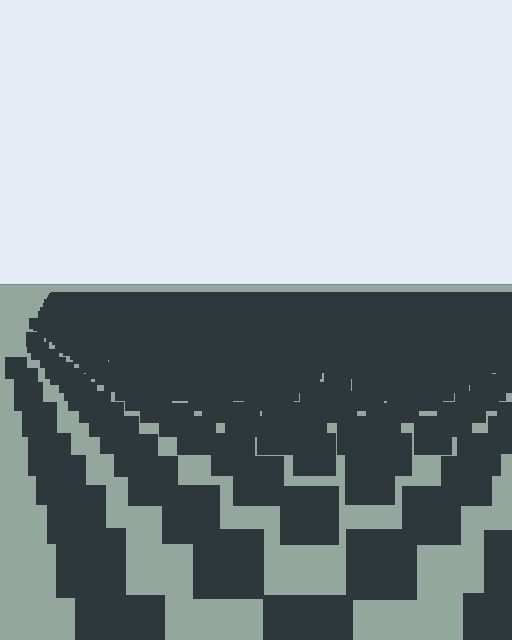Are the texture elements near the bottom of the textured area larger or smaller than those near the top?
Larger. Near the bottom, elements are closer to the viewer and appear at a bigger on-screen size.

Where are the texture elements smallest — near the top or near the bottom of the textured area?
Near the top.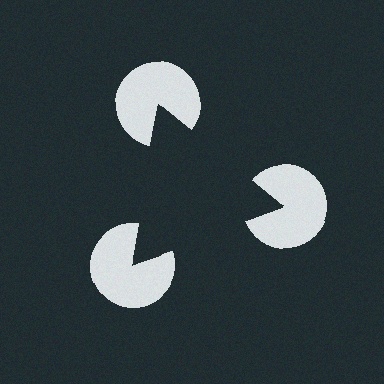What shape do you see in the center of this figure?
An illusory triangle — its edges are inferred from the aligned wedge cuts in the pac-man discs, not physically drawn.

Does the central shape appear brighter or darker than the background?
It typically appears slightly darker than the background, even though no actual brightness change is drawn.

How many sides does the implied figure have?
3 sides.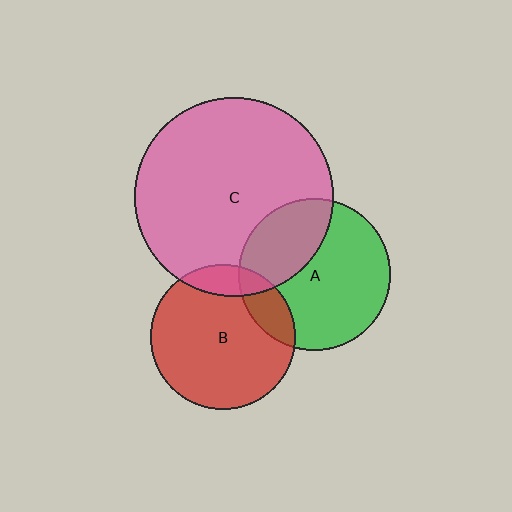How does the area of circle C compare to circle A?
Approximately 1.7 times.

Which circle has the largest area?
Circle C (pink).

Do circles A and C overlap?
Yes.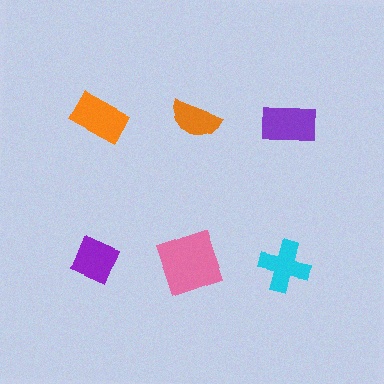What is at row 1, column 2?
An orange semicircle.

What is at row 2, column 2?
A pink square.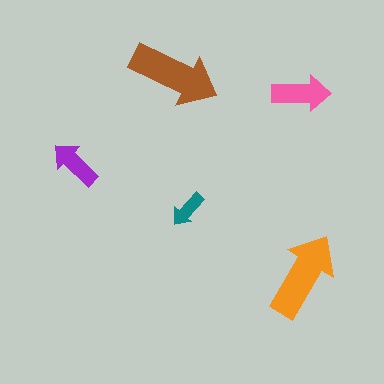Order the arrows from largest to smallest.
the brown one, the orange one, the pink one, the purple one, the teal one.